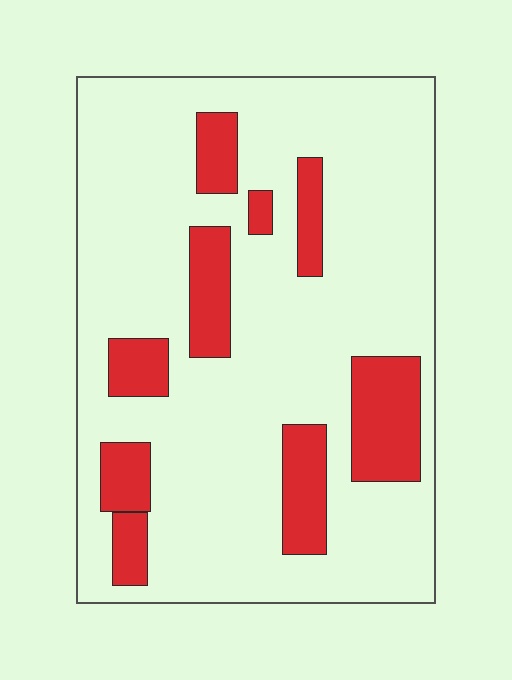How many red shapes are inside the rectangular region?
9.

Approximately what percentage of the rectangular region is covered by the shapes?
Approximately 20%.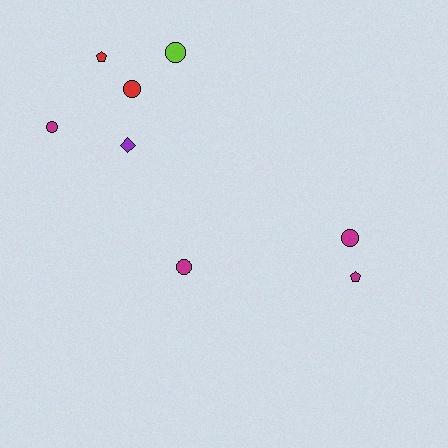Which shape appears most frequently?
Circle, with 5 objects.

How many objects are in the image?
There are 8 objects.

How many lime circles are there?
There is 1 lime circle.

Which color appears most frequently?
Magenta, with 4 objects.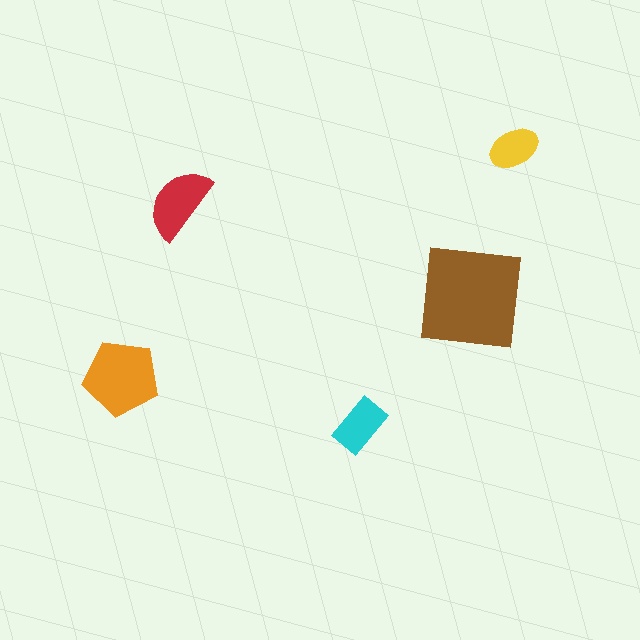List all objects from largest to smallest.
The brown square, the orange pentagon, the red semicircle, the cyan rectangle, the yellow ellipse.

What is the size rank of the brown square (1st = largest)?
1st.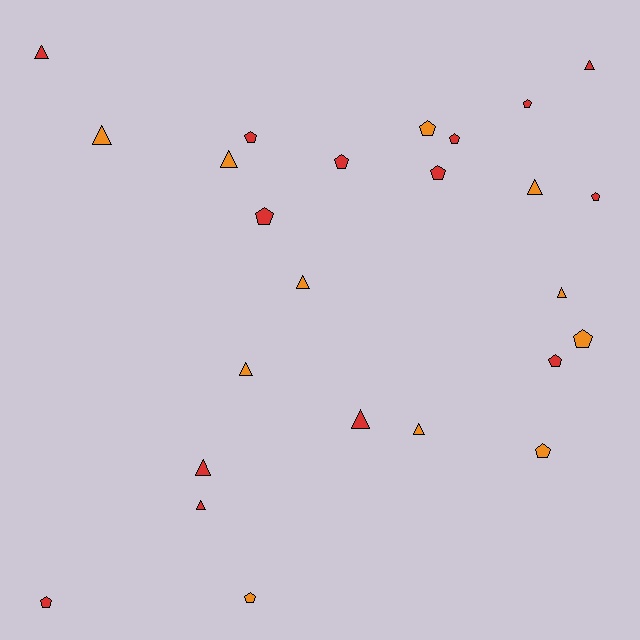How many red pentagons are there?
There are 9 red pentagons.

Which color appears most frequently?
Red, with 14 objects.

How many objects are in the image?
There are 25 objects.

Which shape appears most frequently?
Pentagon, with 13 objects.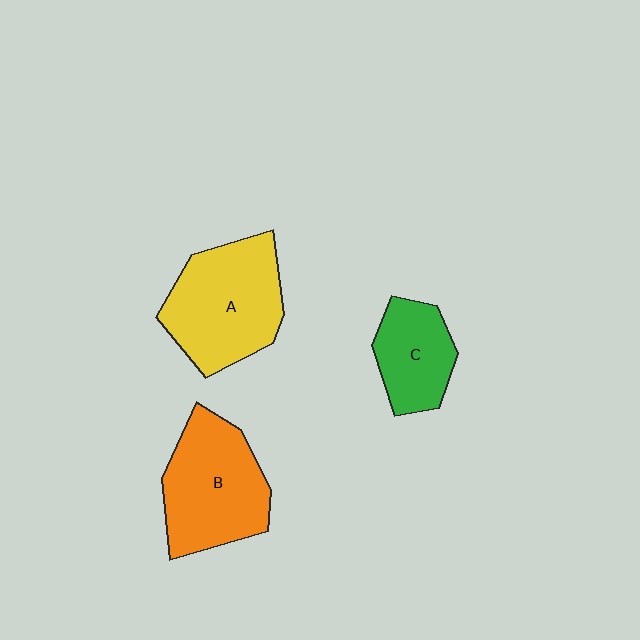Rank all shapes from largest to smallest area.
From largest to smallest: A (yellow), B (orange), C (green).